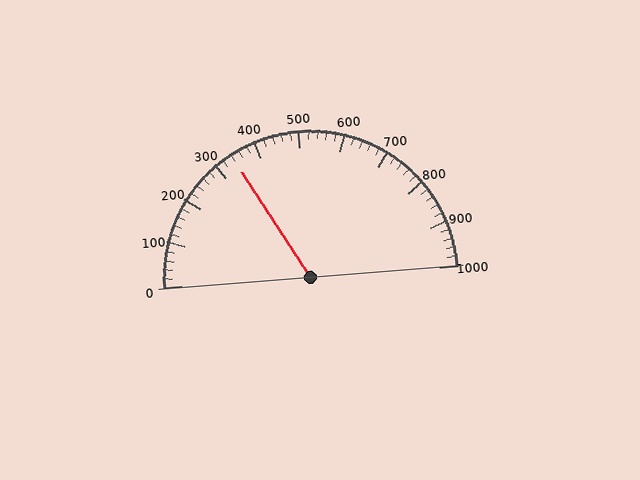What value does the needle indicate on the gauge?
The needle indicates approximately 340.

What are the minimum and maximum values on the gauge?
The gauge ranges from 0 to 1000.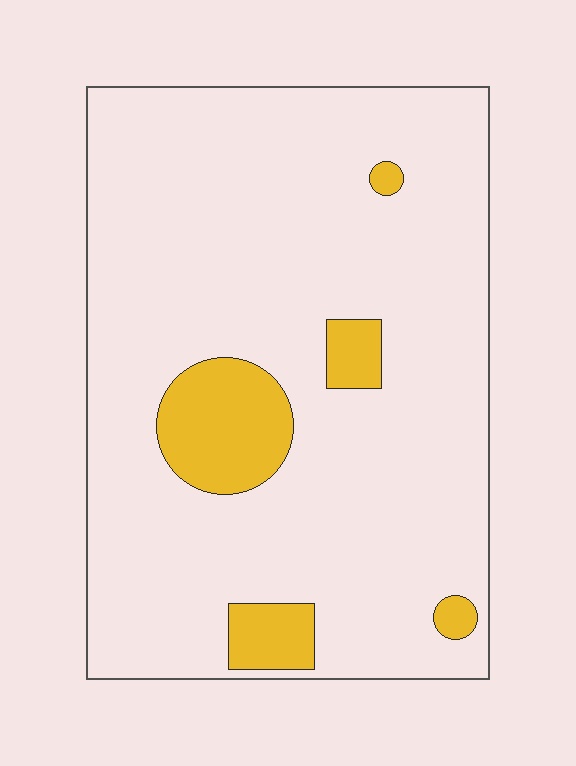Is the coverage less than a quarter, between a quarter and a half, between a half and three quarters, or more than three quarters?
Less than a quarter.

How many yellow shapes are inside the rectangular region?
5.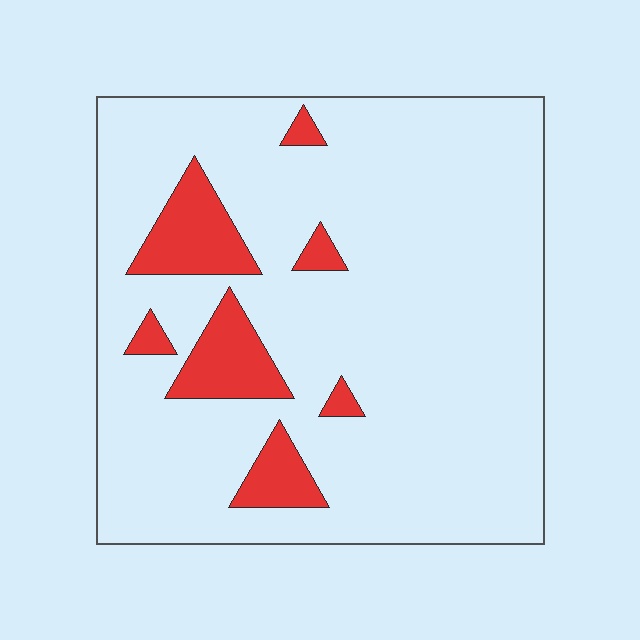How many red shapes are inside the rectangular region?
7.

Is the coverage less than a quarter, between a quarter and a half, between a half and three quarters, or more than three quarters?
Less than a quarter.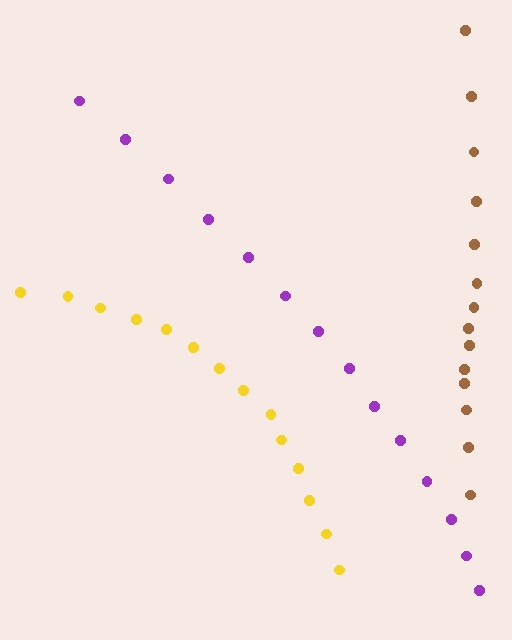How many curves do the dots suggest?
There are 3 distinct paths.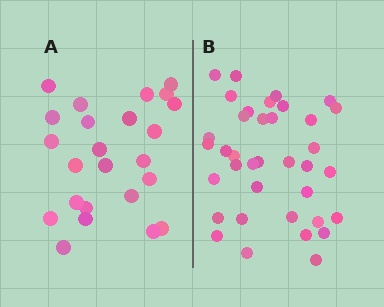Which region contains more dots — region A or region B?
Region B (the right region) has more dots.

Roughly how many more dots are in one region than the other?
Region B has approximately 15 more dots than region A.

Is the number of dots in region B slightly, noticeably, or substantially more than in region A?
Region B has substantially more. The ratio is roughly 1.5 to 1.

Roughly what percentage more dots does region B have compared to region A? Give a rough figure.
About 55% more.